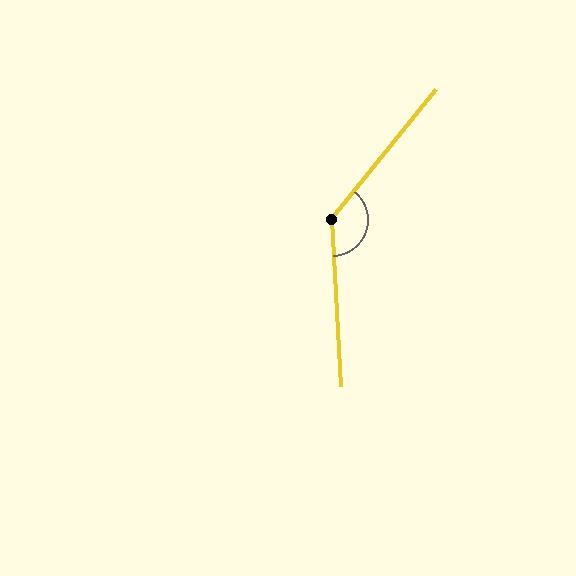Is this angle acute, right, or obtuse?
It is obtuse.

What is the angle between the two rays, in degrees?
Approximately 138 degrees.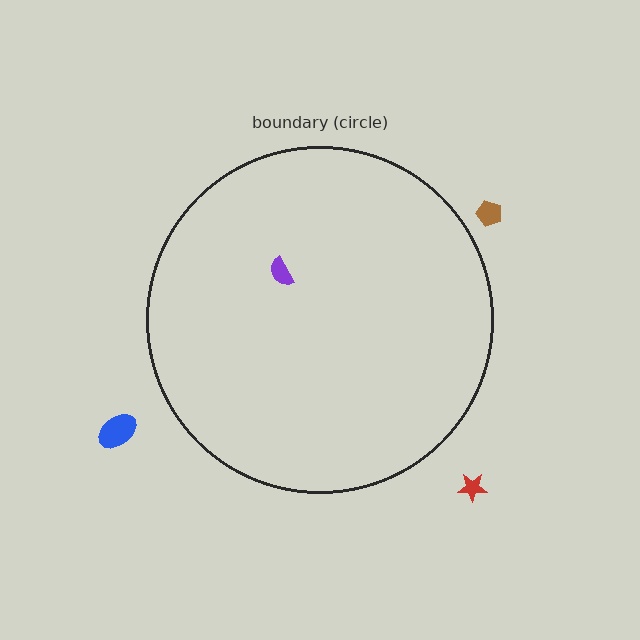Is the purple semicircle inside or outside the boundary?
Inside.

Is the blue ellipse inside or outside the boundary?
Outside.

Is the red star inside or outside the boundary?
Outside.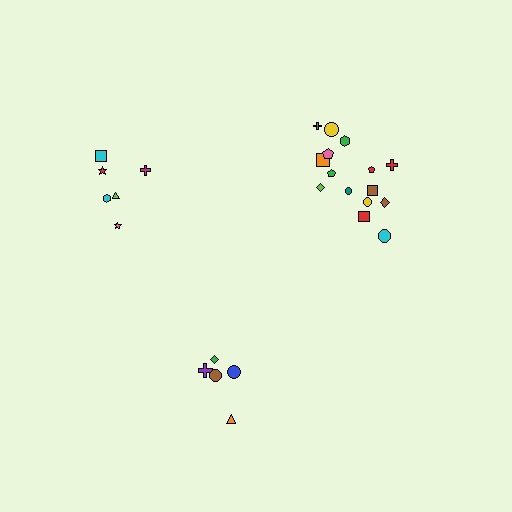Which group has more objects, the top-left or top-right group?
The top-right group.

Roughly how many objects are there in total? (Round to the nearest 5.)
Roughly 25 objects in total.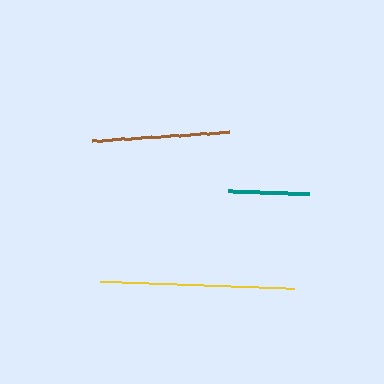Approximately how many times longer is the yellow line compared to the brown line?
The yellow line is approximately 1.4 times the length of the brown line.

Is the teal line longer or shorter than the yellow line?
The yellow line is longer than the teal line.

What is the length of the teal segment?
The teal segment is approximately 81 pixels long.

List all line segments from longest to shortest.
From longest to shortest: yellow, brown, teal.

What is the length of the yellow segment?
The yellow segment is approximately 194 pixels long.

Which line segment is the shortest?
The teal line is the shortest at approximately 81 pixels.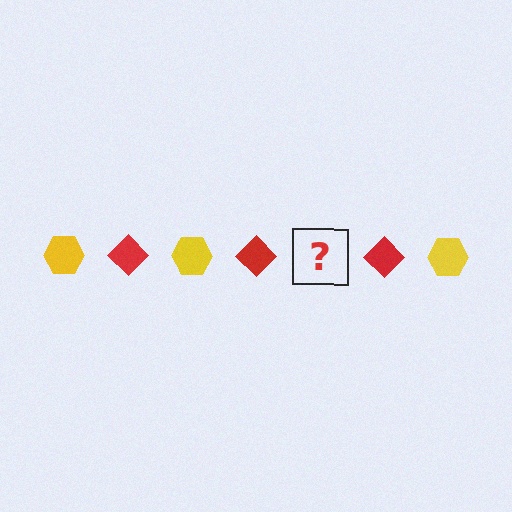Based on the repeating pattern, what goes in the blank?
The blank should be a yellow hexagon.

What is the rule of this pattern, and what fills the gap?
The rule is that the pattern alternates between yellow hexagon and red diamond. The gap should be filled with a yellow hexagon.